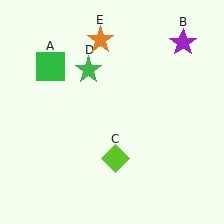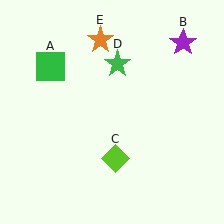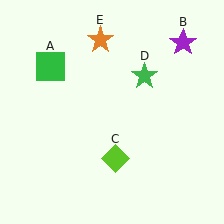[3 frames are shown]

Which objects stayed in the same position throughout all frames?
Green square (object A) and purple star (object B) and lime diamond (object C) and orange star (object E) remained stationary.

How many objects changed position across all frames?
1 object changed position: green star (object D).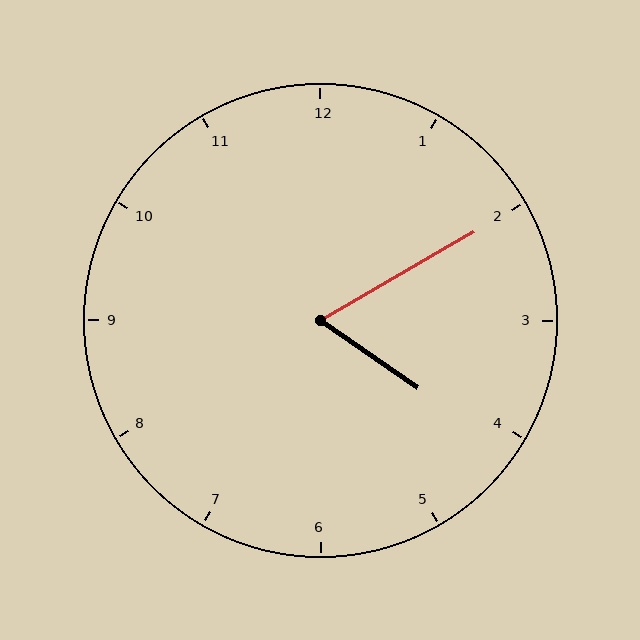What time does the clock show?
4:10.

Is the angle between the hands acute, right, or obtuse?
It is acute.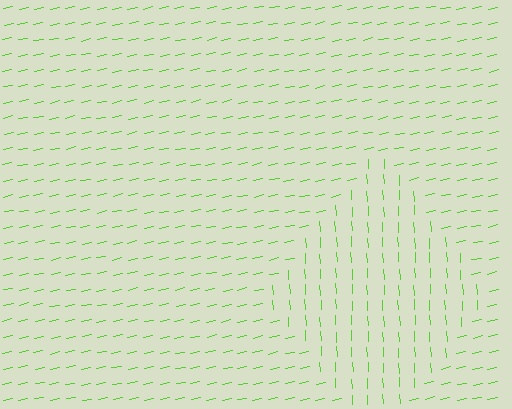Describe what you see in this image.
The image is filled with small lime line segments. A diamond region in the image has lines oriented differently from the surrounding lines, creating a visible texture boundary.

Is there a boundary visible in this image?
Yes, there is a texture boundary formed by a change in line orientation.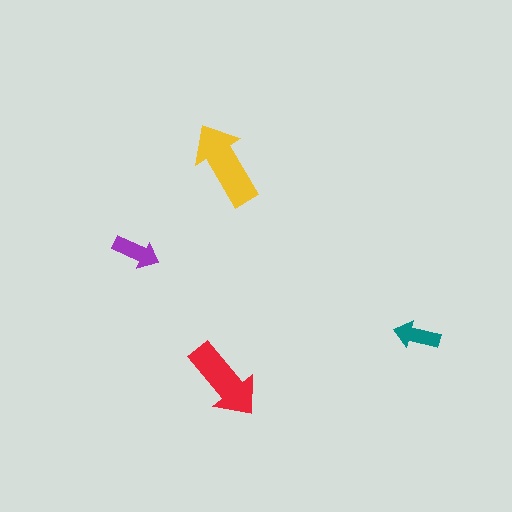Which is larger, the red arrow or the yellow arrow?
The yellow one.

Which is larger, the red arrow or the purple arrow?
The red one.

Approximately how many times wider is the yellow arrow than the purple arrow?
About 2 times wider.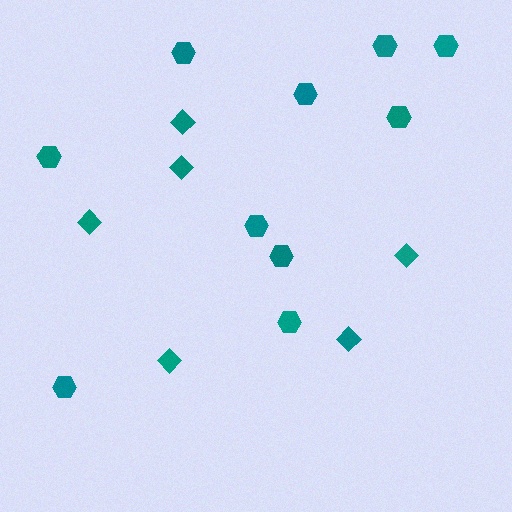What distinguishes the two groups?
There are 2 groups: one group of diamonds (6) and one group of hexagons (10).